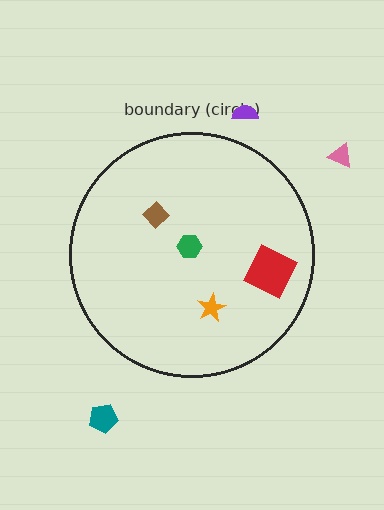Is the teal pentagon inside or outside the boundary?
Outside.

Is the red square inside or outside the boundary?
Inside.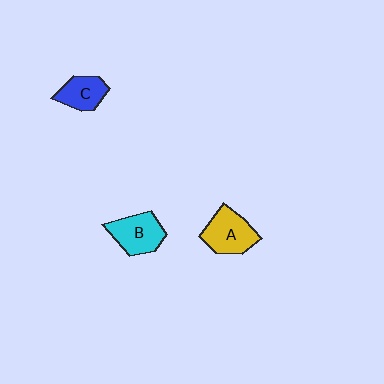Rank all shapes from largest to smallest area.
From largest to smallest: A (yellow), B (cyan), C (blue).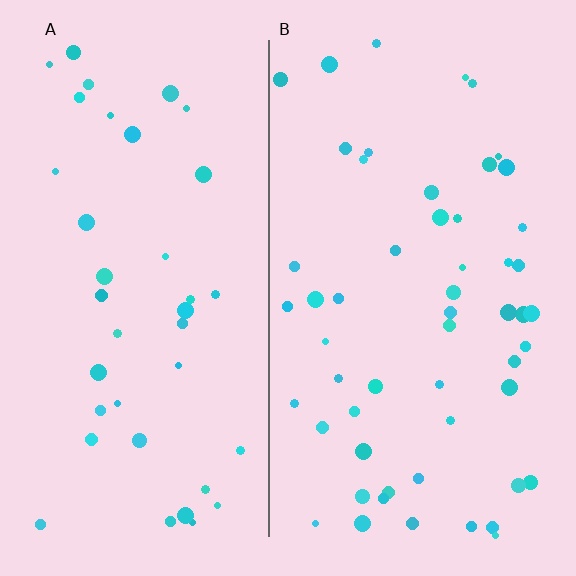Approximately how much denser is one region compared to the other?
Approximately 1.4× — region B over region A.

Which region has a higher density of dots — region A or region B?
B (the right).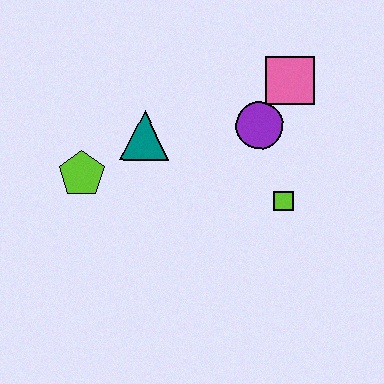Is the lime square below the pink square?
Yes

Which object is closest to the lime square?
The purple circle is closest to the lime square.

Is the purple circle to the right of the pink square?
No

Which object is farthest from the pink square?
The lime pentagon is farthest from the pink square.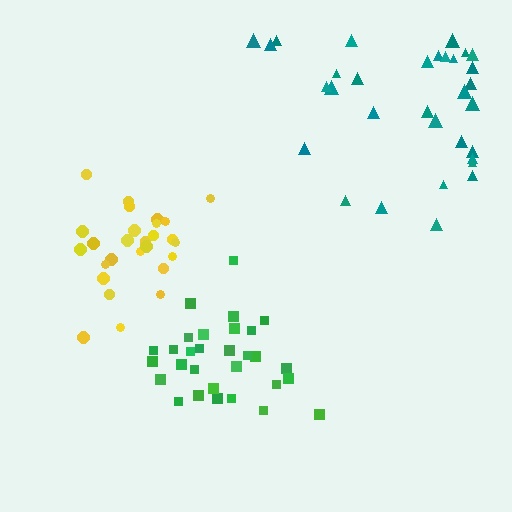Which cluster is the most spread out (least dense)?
Teal.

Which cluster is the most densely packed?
Yellow.